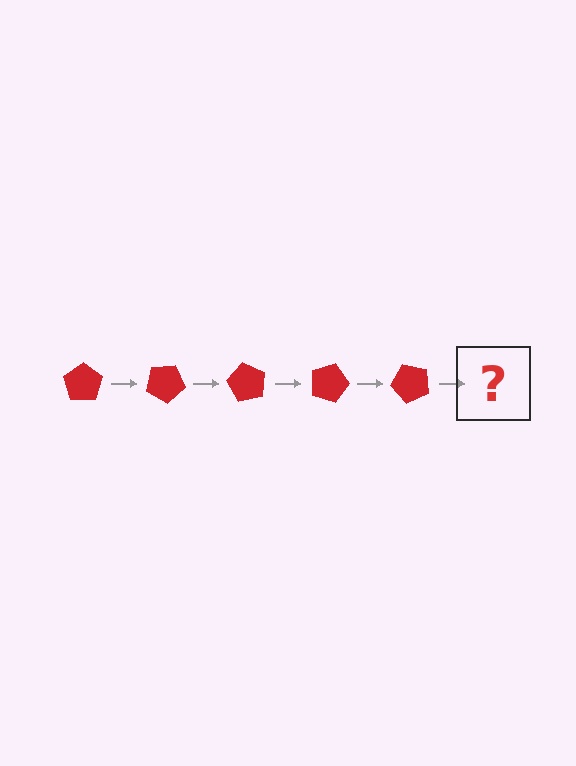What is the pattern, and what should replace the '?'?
The pattern is that the pentagon rotates 30 degrees each step. The '?' should be a red pentagon rotated 150 degrees.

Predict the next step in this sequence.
The next step is a red pentagon rotated 150 degrees.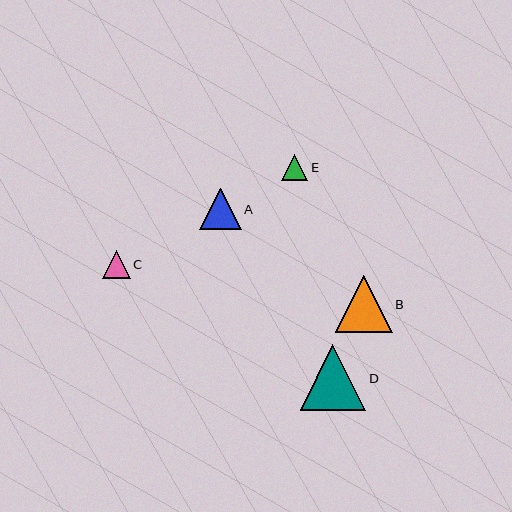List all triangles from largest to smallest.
From largest to smallest: D, B, A, C, E.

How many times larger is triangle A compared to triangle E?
Triangle A is approximately 1.6 times the size of triangle E.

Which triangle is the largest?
Triangle D is the largest with a size of approximately 66 pixels.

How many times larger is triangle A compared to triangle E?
Triangle A is approximately 1.6 times the size of triangle E.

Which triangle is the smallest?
Triangle E is the smallest with a size of approximately 26 pixels.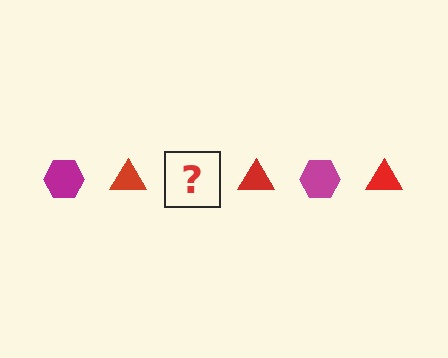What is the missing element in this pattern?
The missing element is a magenta hexagon.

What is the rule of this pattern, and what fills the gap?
The rule is that the pattern alternates between magenta hexagon and red triangle. The gap should be filled with a magenta hexagon.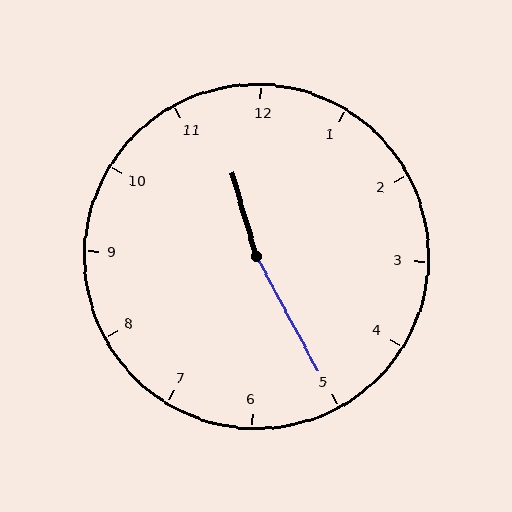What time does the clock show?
11:25.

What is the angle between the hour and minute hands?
Approximately 168 degrees.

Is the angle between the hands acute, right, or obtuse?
It is obtuse.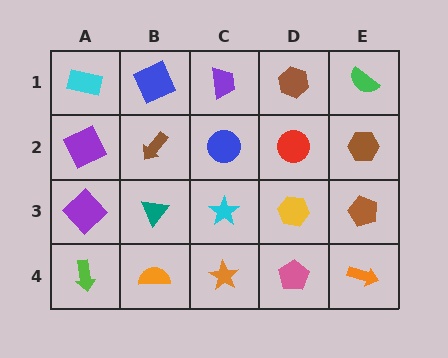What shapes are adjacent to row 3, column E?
A brown hexagon (row 2, column E), an orange arrow (row 4, column E), a yellow hexagon (row 3, column D).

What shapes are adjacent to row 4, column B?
A teal triangle (row 3, column B), a lime arrow (row 4, column A), an orange star (row 4, column C).